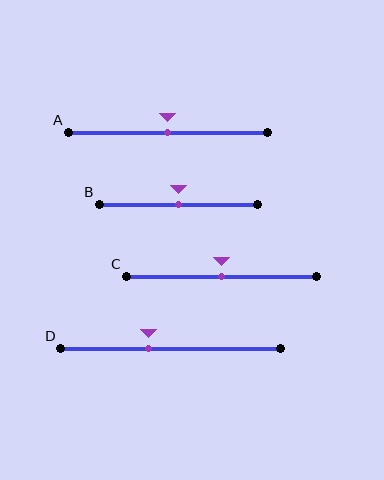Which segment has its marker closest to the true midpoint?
Segment A has its marker closest to the true midpoint.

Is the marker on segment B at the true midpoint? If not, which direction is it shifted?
Yes, the marker on segment B is at the true midpoint.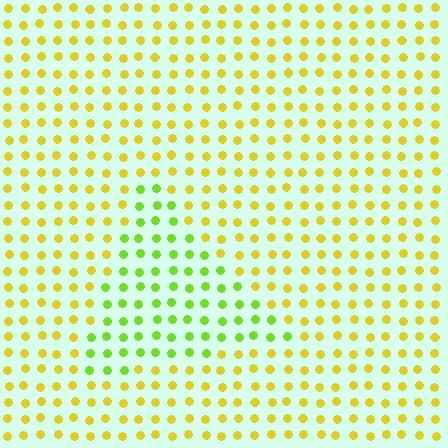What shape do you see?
I see a triangle.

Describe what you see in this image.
The image is filled with small yellow elements in a uniform arrangement. A triangle-shaped region is visible where the elements are tinted to a slightly different hue, forming a subtle color boundary.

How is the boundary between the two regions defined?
The boundary is defined purely by a slight shift in hue (about 42 degrees). Spacing, size, and orientation are identical on both sides.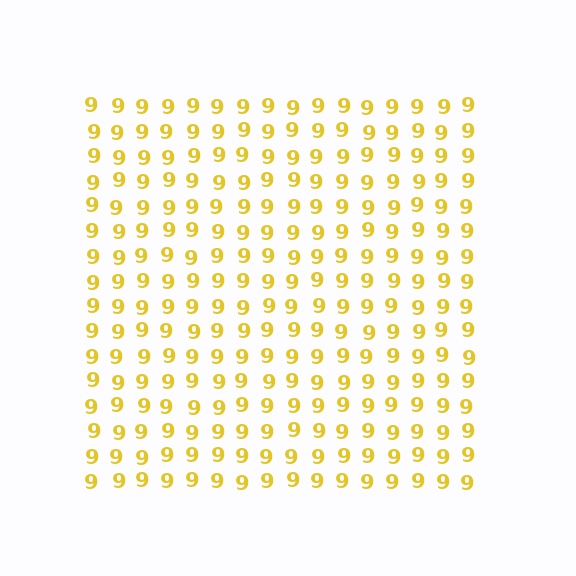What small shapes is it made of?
It is made of small digit 9's.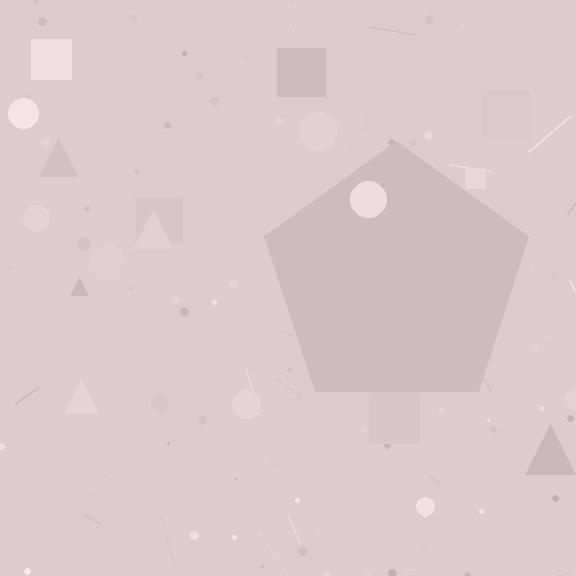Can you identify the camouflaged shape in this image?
The camouflaged shape is a pentagon.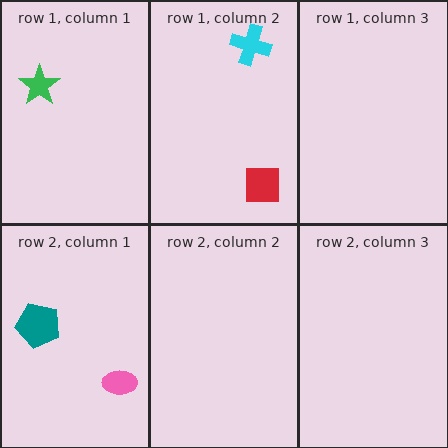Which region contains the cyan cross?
The row 1, column 2 region.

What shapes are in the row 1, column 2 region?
The red square, the cyan cross.